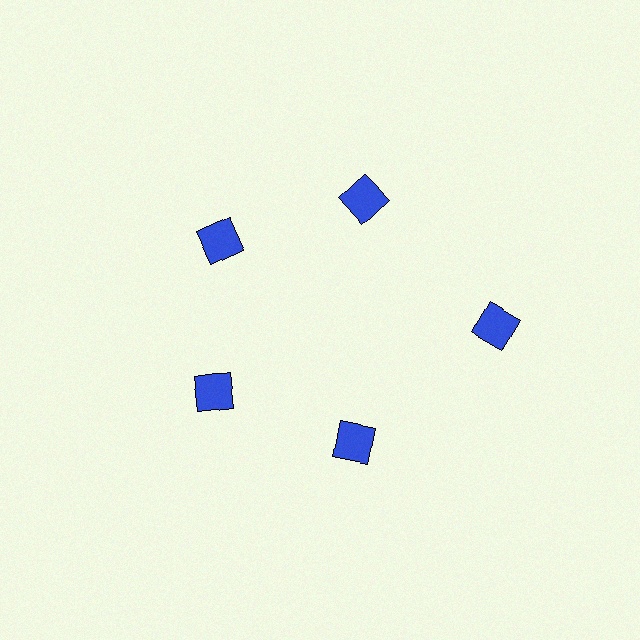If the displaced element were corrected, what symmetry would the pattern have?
It would have 5-fold rotational symmetry — the pattern would map onto itself every 72 degrees.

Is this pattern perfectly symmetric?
No. The 5 blue squares are arranged in a ring, but one element near the 3 o'clock position is pushed outward from the center, breaking the 5-fold rotational symmetry.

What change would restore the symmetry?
The symmetry would be restored by moving it inward, back onto the ring so that all 5 squares sit at equal angles and equal distance from the center.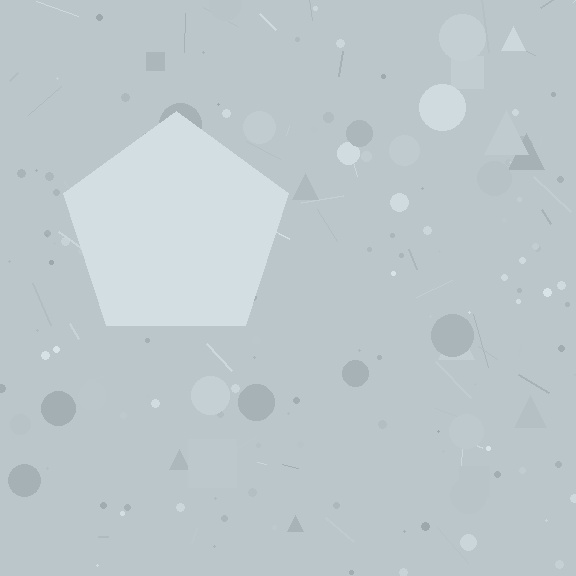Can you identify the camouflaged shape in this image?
The camouflaged shape is a pentagon.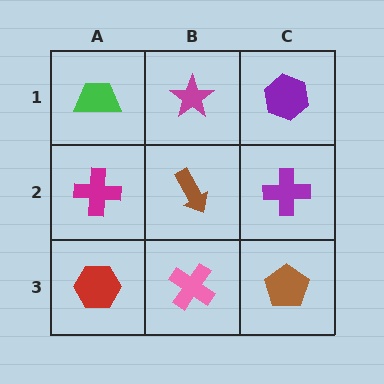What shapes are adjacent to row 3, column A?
A magenta cross (row 2, column A), a pink cross (row 3, column B).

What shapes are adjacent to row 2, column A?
A green trapezoid (row 1, column A), a red hexagon (row 3, column A), a brown arrow (row 2, column B).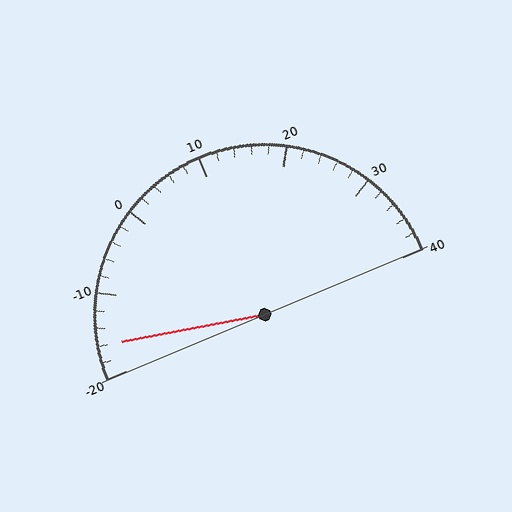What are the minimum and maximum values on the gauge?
The gauge ranges from -20 to 40.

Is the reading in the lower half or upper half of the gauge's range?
The reading is in the lower half of the range (-20 to 40).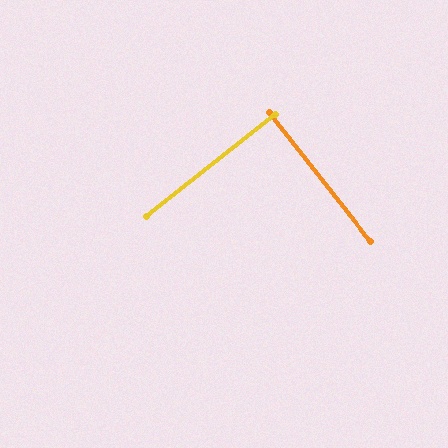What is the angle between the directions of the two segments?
Approximately 90 degrees.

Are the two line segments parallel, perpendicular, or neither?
Perpendicular — they meet at approximately 90°.